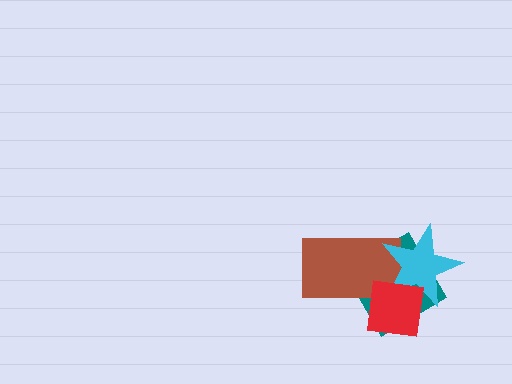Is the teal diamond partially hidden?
Yes, it is partially covered by another shape.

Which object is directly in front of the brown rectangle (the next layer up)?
The cyan star is directly in front of the brown rectangle.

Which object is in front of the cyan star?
The red square is in front of the cyan star.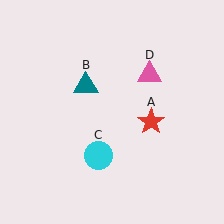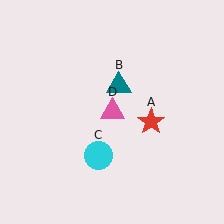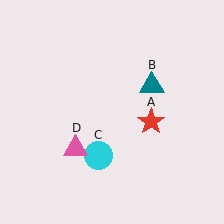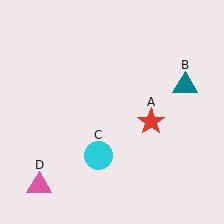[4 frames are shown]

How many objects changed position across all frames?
2 objects changed position: teal triangle (object B), pink triangle (object D).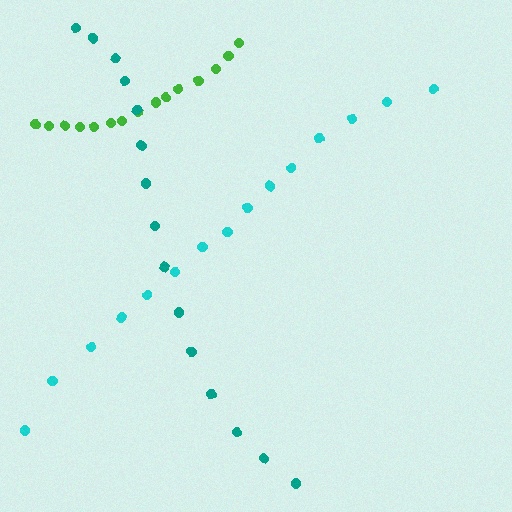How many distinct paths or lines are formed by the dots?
There are 3 distinct paths.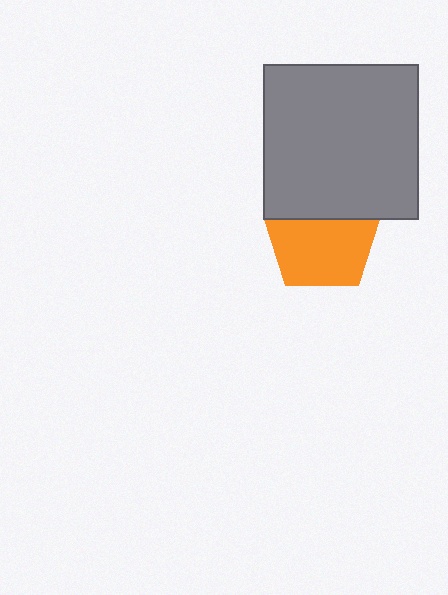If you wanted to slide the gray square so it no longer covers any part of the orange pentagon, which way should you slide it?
Slide it up — that is the most direct way to separate the two shapes.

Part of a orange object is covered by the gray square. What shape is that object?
It is a pentagon.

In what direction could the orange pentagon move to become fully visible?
The orange pentagon could move down. That would shift it out from behind the gray square entirely.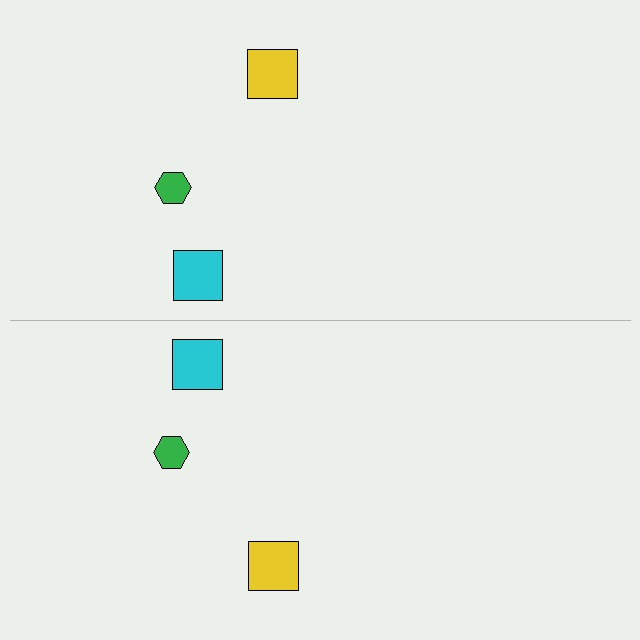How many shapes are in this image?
There are 6 shapes in this image.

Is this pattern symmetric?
Yes, this pattern has bilateral (reflection) symmetry.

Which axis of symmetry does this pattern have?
The pattern has a horizontal axis of symmetry running through the center of the image.